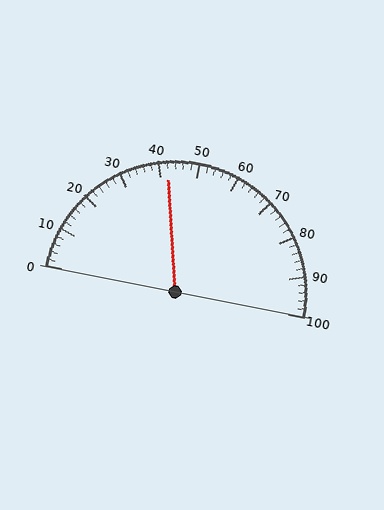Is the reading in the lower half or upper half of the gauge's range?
The reading is in the lower half of the range (0 to 100).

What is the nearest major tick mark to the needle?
The nearest major tick mark is 40.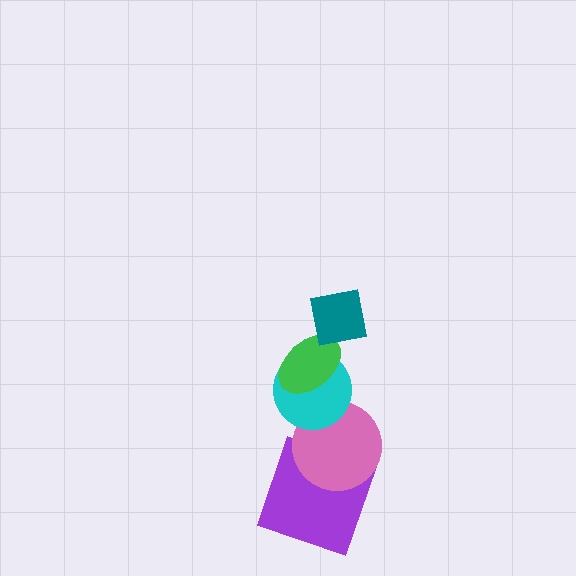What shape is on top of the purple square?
The pink circle is on top of the purple square.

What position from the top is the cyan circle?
The cyan circle is 3rd from the top.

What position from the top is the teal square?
The teal square is 1st from the top.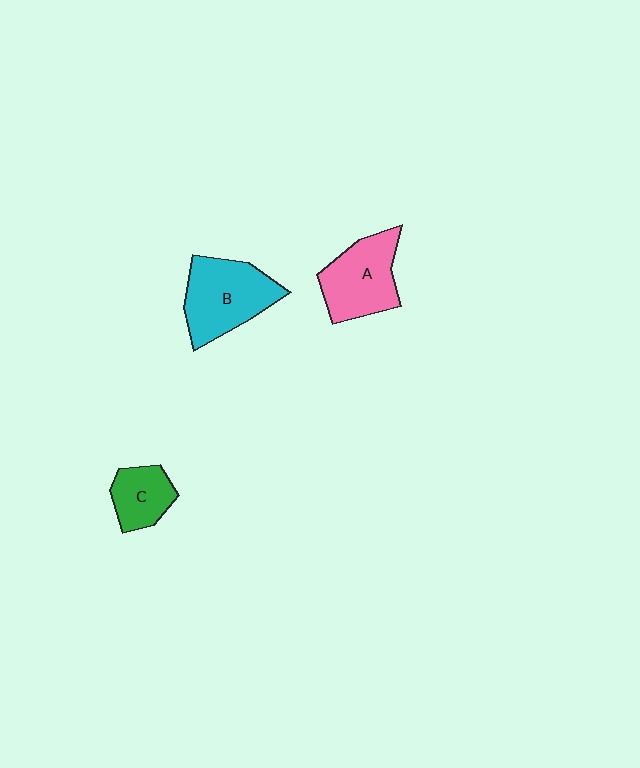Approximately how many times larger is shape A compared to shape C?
Approximately 1.6 times.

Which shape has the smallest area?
Shape C (green).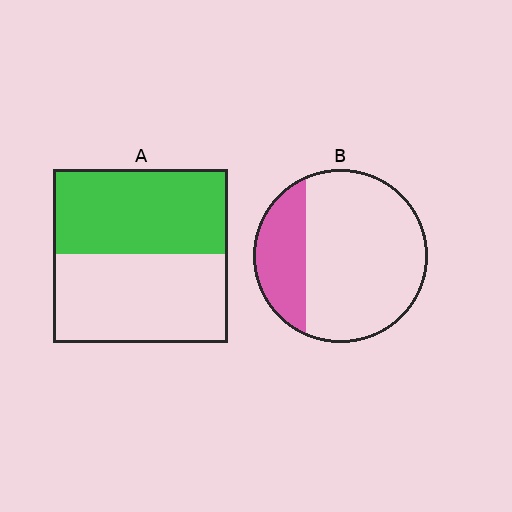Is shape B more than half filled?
No.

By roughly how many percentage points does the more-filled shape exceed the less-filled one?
By roughly 25 percentage points (A over B).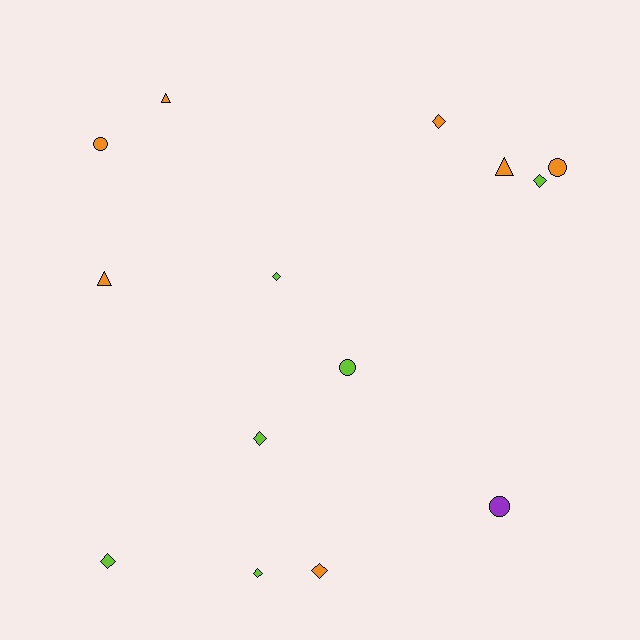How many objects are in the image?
There are 14 objects.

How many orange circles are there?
There are 2 orange circles.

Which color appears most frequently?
Orange, with 7 objects.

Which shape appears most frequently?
Diamond, with 7 objects.